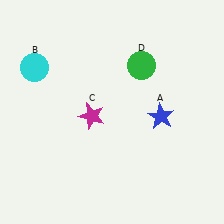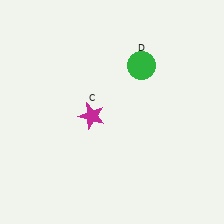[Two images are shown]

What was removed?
The blue star (A), the cyan circle (B) were removed in Image 2.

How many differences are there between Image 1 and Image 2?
There are 2 differences between the two images.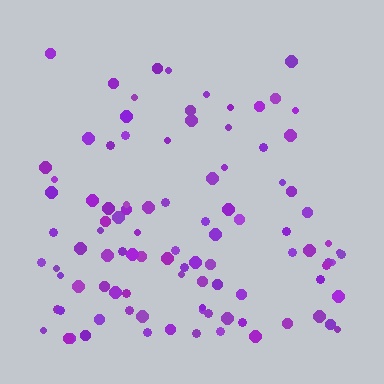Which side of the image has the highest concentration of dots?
The bottom.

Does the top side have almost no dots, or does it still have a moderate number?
Still a moderate number, just noticeably fewer than the bottom.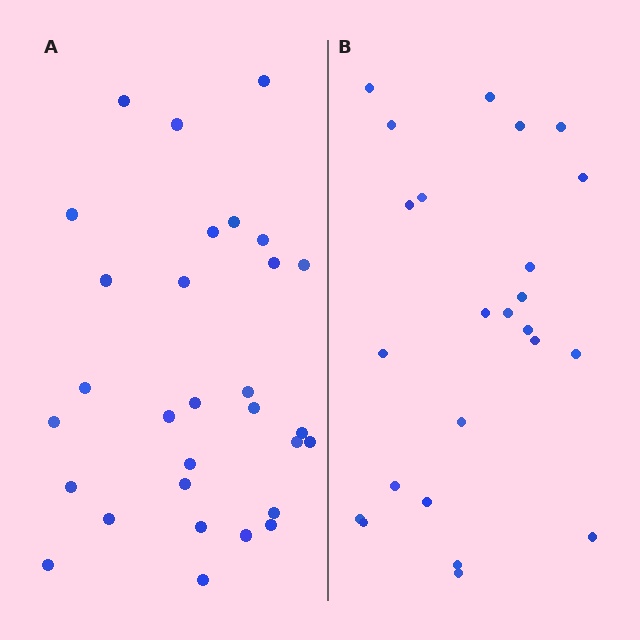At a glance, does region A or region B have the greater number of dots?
Region A (the left region) has more dots.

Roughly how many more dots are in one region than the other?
Region A has about 6 more dots than region B.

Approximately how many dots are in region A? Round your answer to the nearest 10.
About 30 dots.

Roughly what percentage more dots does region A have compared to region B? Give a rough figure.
About 25% more.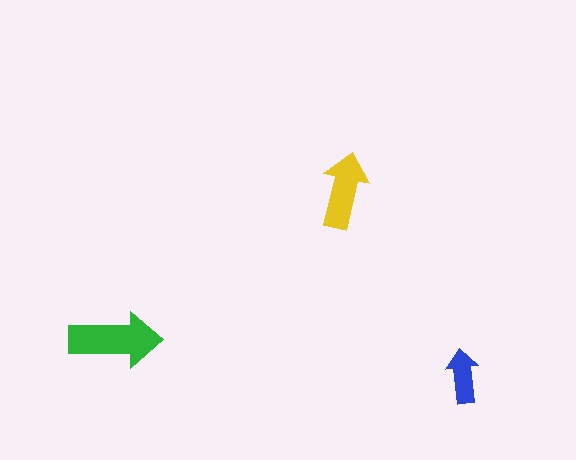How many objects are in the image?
There are 3 objects in the image.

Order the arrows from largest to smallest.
the green one, the yellow one, the blue one.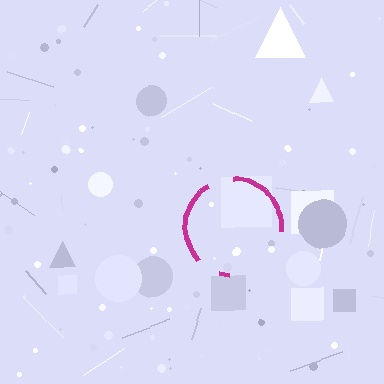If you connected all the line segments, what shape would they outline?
They would outline a circle.